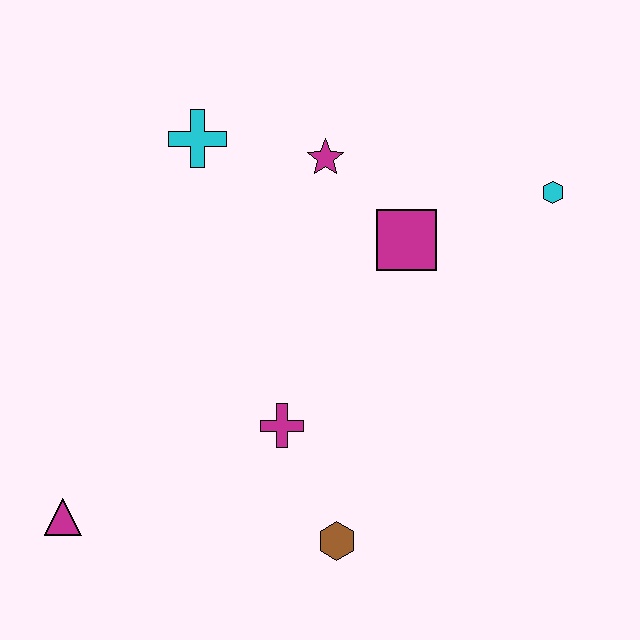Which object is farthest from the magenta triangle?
The cyan hexagon is farthest from the magenta triangle.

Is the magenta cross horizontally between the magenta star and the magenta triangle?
Yes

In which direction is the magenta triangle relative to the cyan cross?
The magenta triangle is below the cyan cross.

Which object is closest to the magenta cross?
The brown hexagon is closest to the magenta cross.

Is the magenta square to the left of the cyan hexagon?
Yes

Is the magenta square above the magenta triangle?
Yes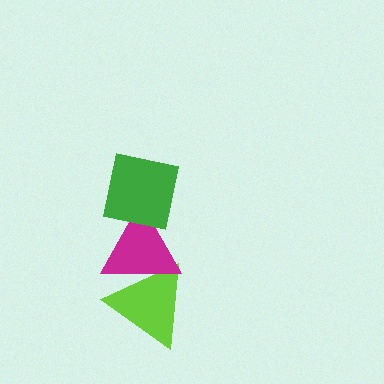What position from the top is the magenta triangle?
The magenta triangle is 2nd from the top.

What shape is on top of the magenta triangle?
The green square is on top of the magenta triangle.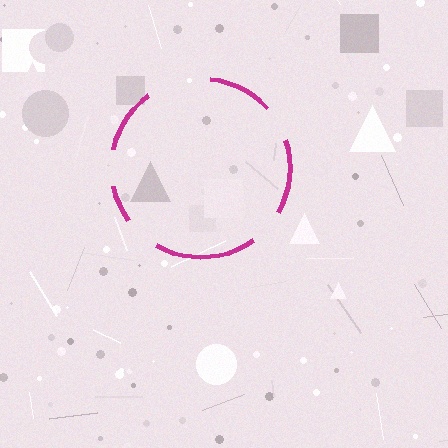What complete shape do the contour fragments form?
The contour fragments form a circle.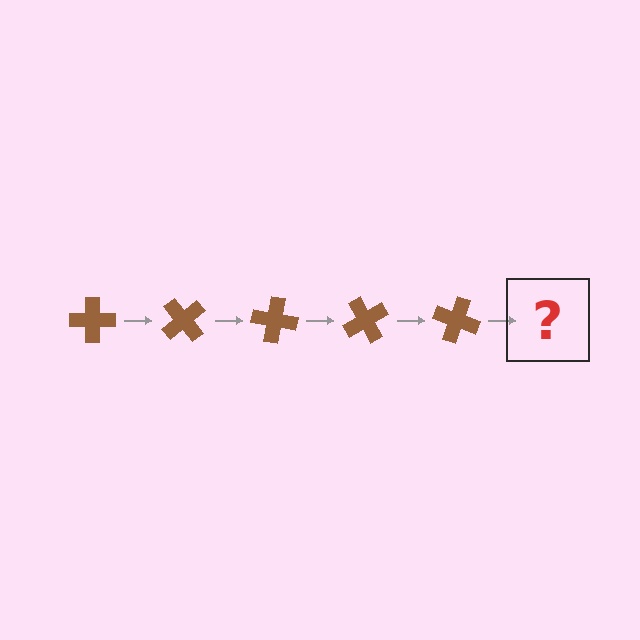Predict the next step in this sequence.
The next step is a brown cross rotated 250 degrees.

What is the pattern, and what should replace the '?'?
The pattern is that the cross rotates 50 degrees each step. The '?' should be a brown cross rotated 250 degrees.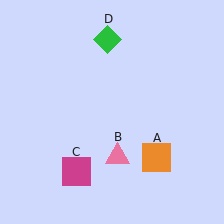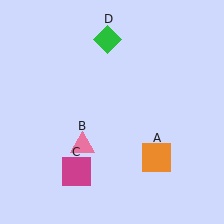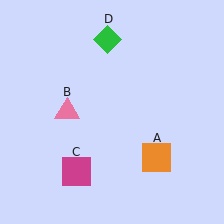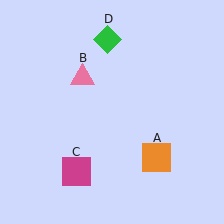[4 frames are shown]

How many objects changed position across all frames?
1 object changed position: pink triangle (object B).